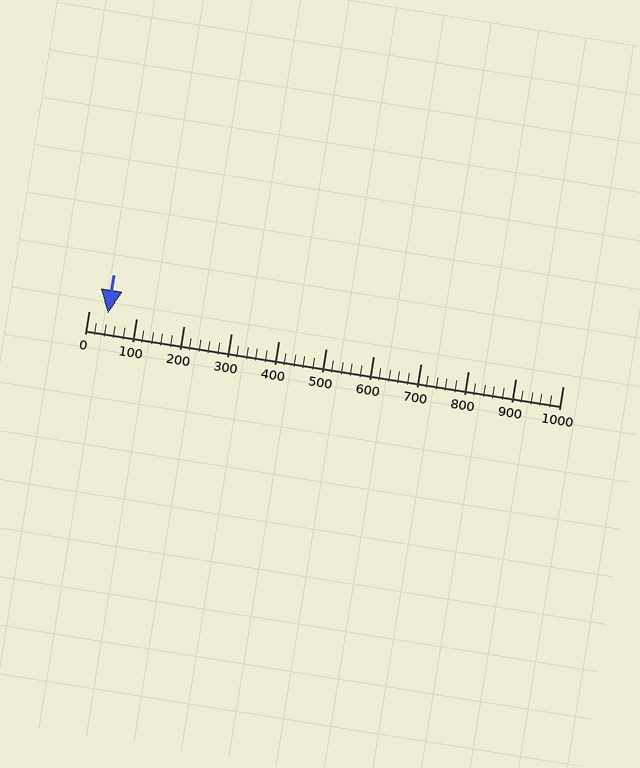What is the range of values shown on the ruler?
The ruler shows values from 0 to 1000.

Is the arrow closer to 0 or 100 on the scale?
The arrow is closer to 0.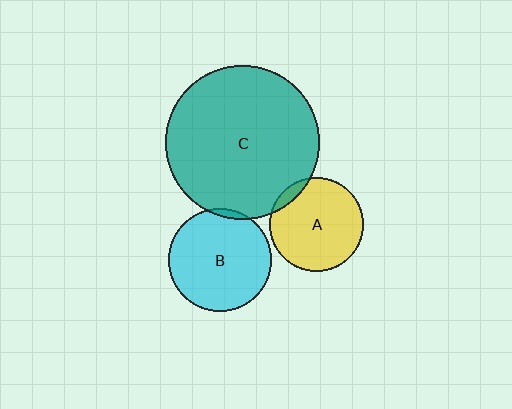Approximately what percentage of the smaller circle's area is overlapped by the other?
Approximately 10%.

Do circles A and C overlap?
Yes.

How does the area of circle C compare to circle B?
Approximately 2.2 times.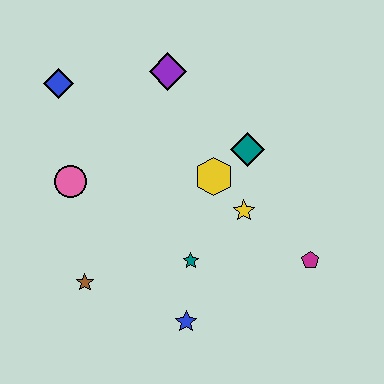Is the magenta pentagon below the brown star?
No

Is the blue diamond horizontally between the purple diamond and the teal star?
No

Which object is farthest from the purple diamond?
The blue star is farthest from the purple diamond.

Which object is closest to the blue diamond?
The pink circle is closest to the blue diamond.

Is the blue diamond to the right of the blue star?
No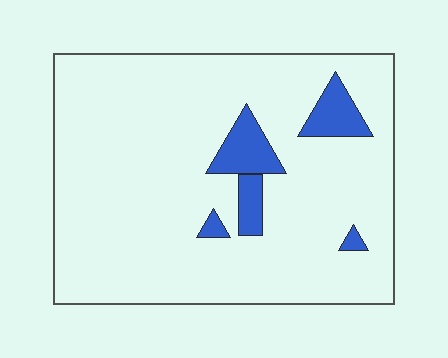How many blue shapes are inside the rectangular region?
5.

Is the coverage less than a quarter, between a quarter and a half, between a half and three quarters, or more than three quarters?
Less than a quarter.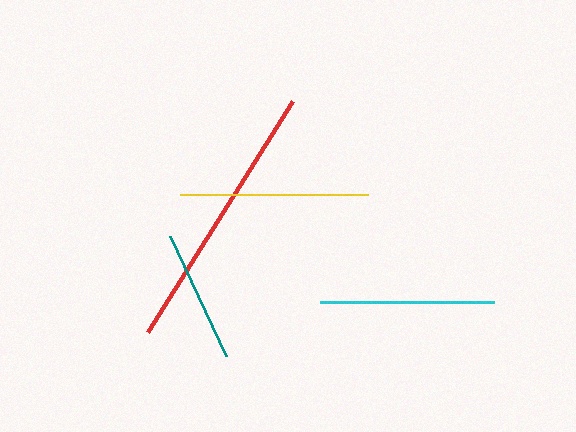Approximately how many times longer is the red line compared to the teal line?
The red line is approximately 2.1 times the length of the teal line.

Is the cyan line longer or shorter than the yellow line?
The yellow line is longer than the cyan line.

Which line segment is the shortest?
The teal line is the shortest at approximately 133 pixels.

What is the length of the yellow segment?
The yellow segment is approximately 188 pixels long.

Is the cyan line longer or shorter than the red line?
The red line is longer than the cyan line.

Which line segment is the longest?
The red line is the longest at approximately 272 pixels.